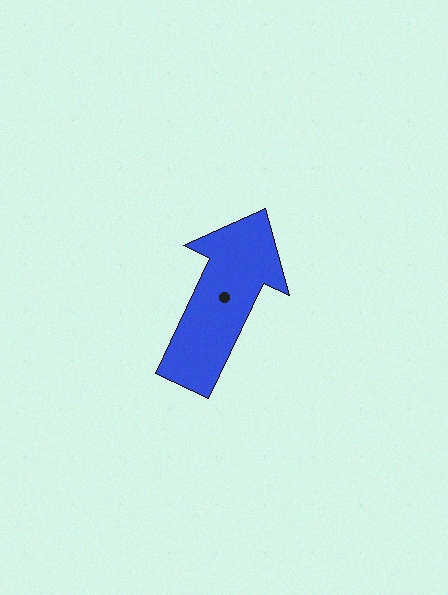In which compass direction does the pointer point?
Northeast.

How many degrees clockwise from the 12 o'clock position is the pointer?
Approximately 25 degrees.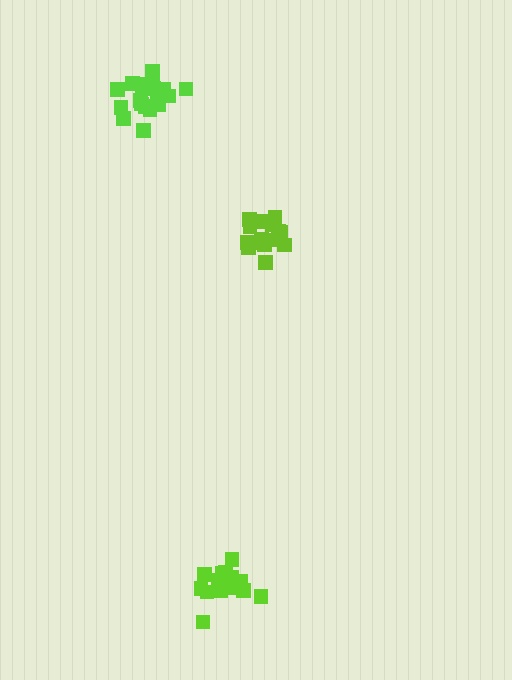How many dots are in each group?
Group 1: 16 dots, Group 2: 19 dots, Group 3: 19 dots (54 total).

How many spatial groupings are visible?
There are 3 spatial groupings.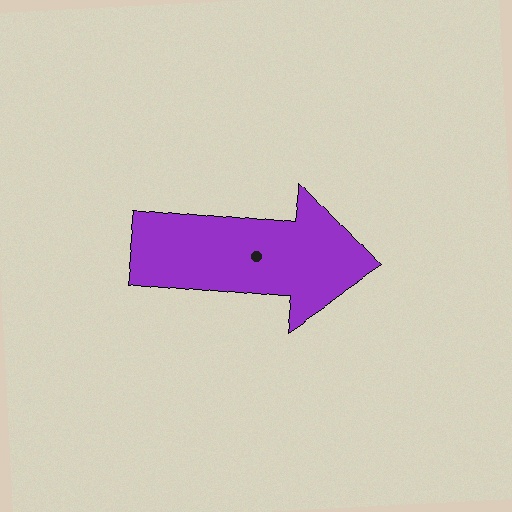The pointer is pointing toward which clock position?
Roughly 3 o'clock.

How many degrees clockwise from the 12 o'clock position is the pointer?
Approximately 97 degrees.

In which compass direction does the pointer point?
East.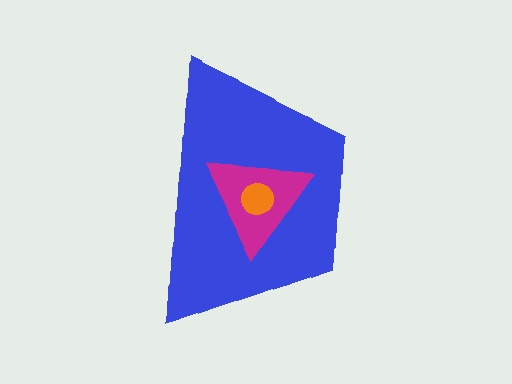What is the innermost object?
The orange circle.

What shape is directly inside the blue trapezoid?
The magenta triangle.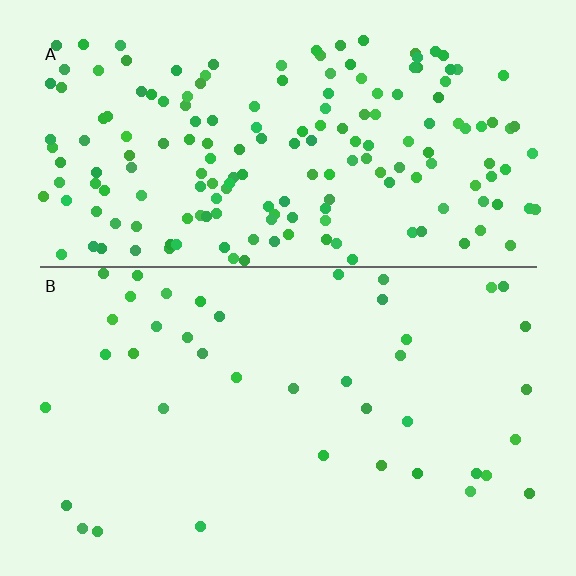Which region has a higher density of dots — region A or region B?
A (the top).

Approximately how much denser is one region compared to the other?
Approximately 4.4× — region A over region B.